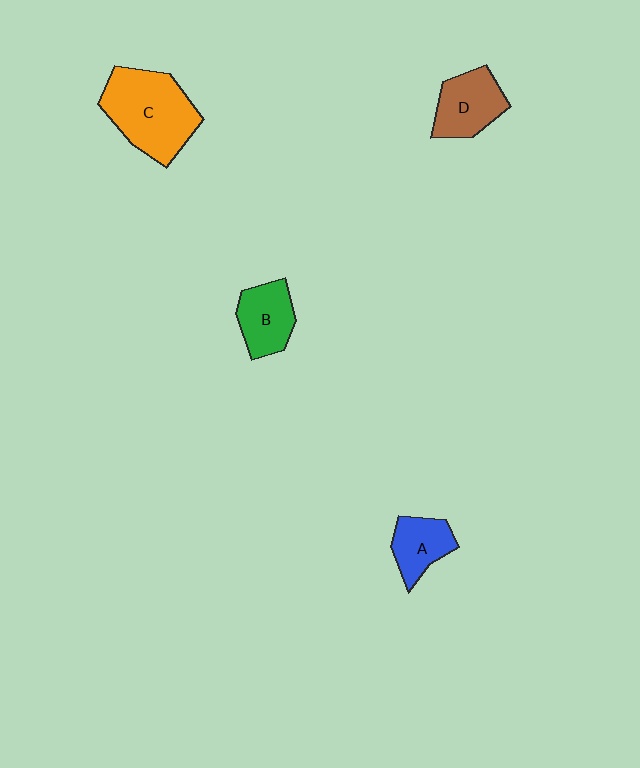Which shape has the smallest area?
Shape A (blue).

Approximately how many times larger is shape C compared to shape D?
Approximately 1.7 times.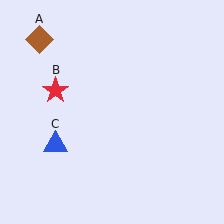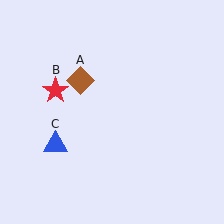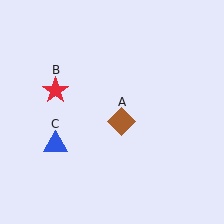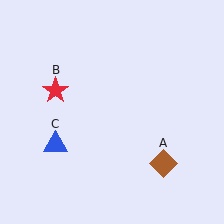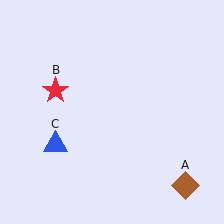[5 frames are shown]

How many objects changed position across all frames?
1 object changed position: brown diamond (object A).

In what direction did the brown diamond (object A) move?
The brown diamond (object A) moved down and to the right.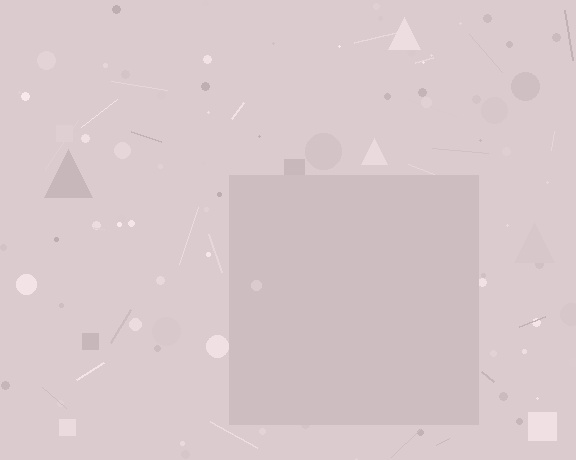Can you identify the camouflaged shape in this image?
The camouflaged shape is a square.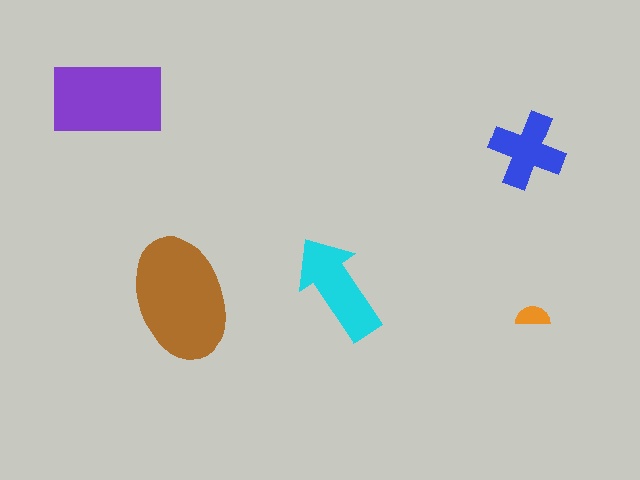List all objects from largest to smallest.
The brown ellipse, the purple rectangle, the cyan arrow, the blue cross, the orange semicircle.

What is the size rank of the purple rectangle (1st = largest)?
2nd.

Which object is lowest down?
The orange semicircle is bottommost.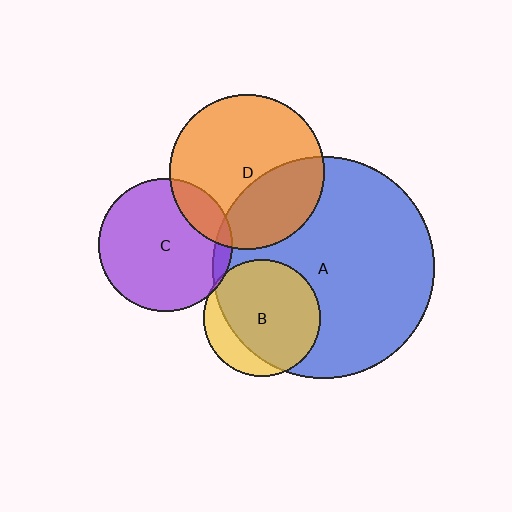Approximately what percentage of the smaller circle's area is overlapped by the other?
Approximately 80%.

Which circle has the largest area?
Circle A (blue).